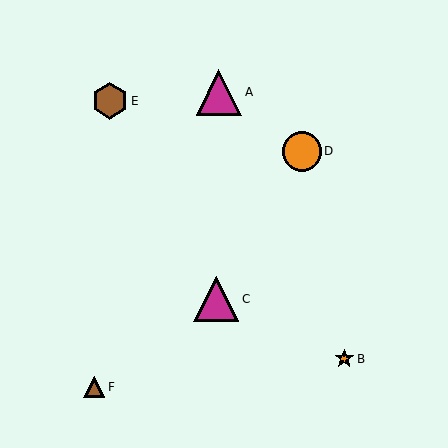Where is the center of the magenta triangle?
The center of the magenta triangle is at (219, 92).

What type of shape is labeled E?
Shape E is a brown hexagon.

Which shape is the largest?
The magenta triangle (labeled A) is the largest.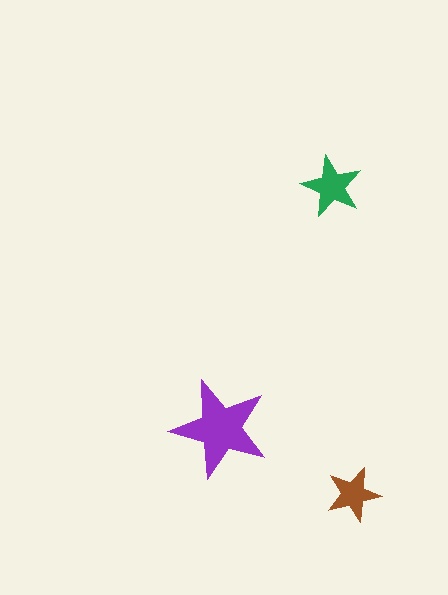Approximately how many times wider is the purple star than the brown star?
About 2 times wider.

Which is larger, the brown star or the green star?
The green one.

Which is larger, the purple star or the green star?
The purple one.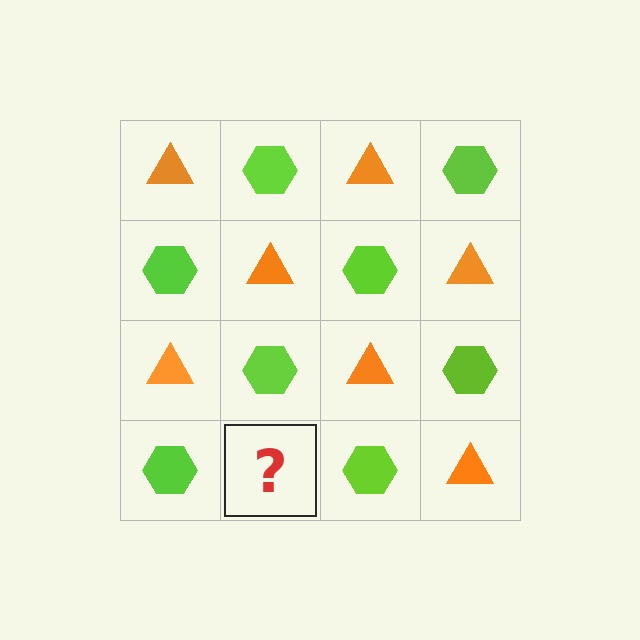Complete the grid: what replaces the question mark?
The question mark should be replaced with an orange triangle.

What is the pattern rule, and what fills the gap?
The rule is that it alternates orange triangle and lime hexagon in a checkerboard pattern. The gap should be filled with an orange triangle.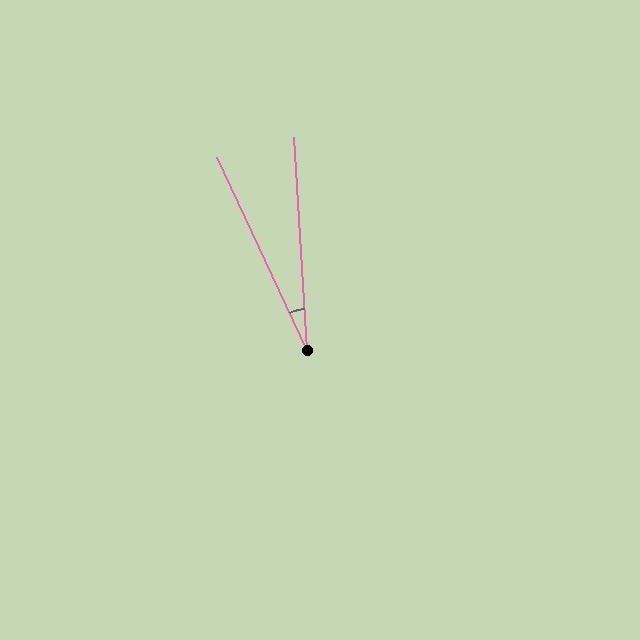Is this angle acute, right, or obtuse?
It is acute.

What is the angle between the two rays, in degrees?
Approximately 21 degrees.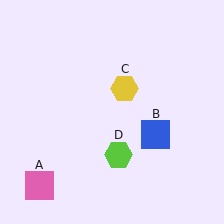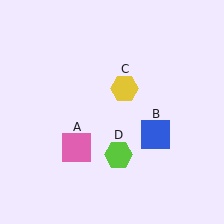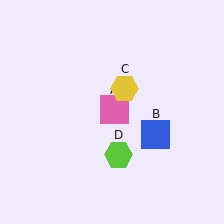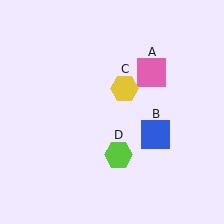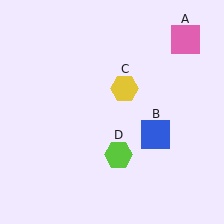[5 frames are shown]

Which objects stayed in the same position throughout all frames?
Blue square (object B) and yellow hexagon (object C) and lime hexagon (object D) remained stationary.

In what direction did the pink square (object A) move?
The pink square (object A) moved up and to the right.